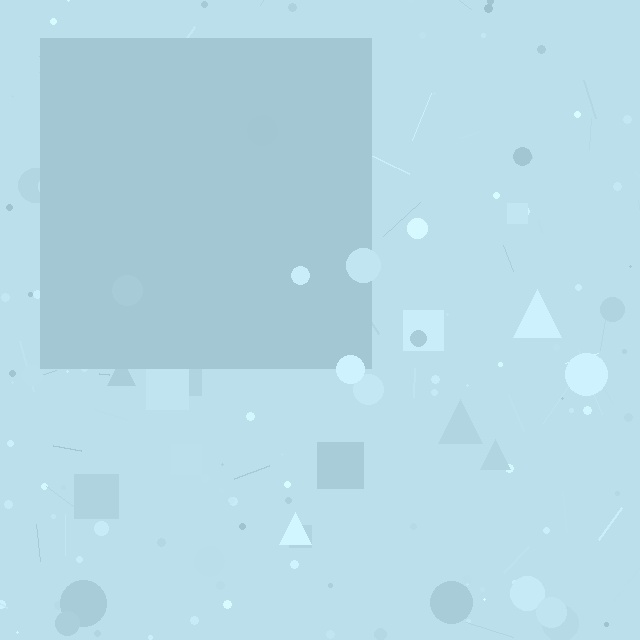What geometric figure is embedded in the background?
A square is embedded in the background.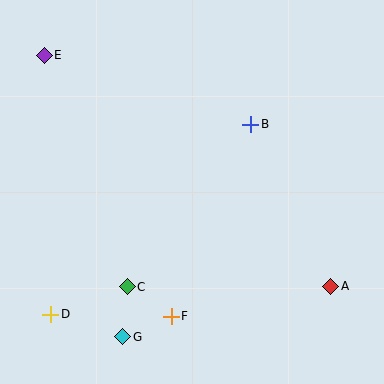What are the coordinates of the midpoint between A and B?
The midpoint between A and B is at (291, 205).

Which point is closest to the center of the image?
Point B at (251, 124) is closest to the center.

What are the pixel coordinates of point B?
Point B is at (251, 124).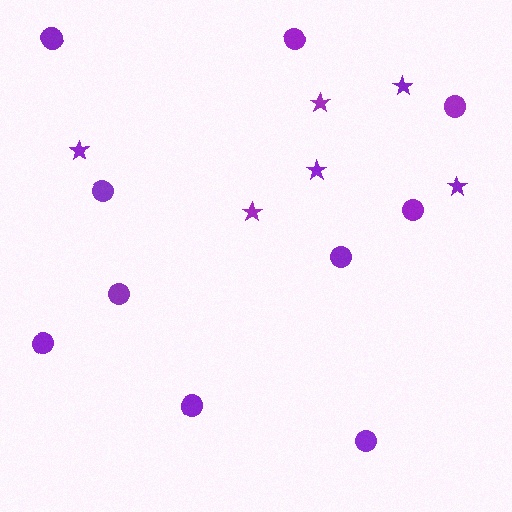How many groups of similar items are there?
There are 2 groups: one group of stars (6) and one group of circles (10).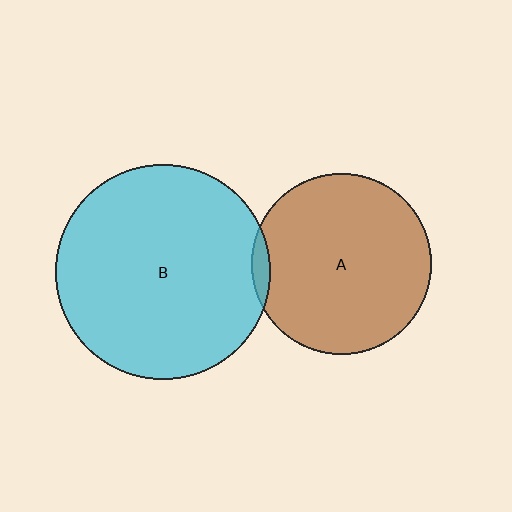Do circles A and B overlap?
Yes.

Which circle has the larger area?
Circle B (cyan).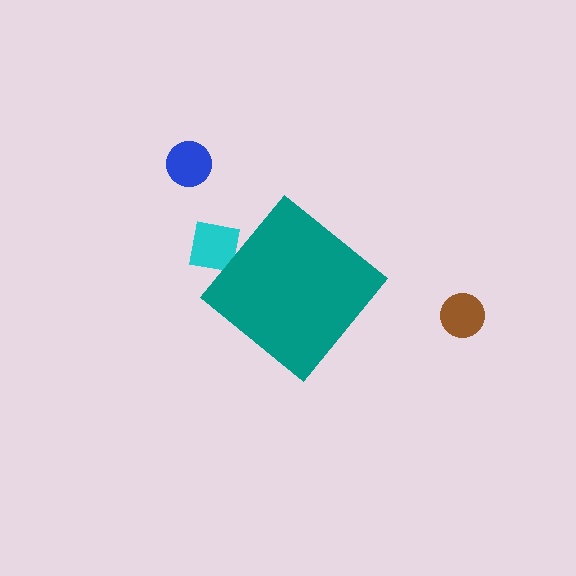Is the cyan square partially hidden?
Yes, the cyan square is partially hidden behind the teal diamond.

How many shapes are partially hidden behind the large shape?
1 shape is partially hidden.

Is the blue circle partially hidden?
No, the blue circle is fully visible.